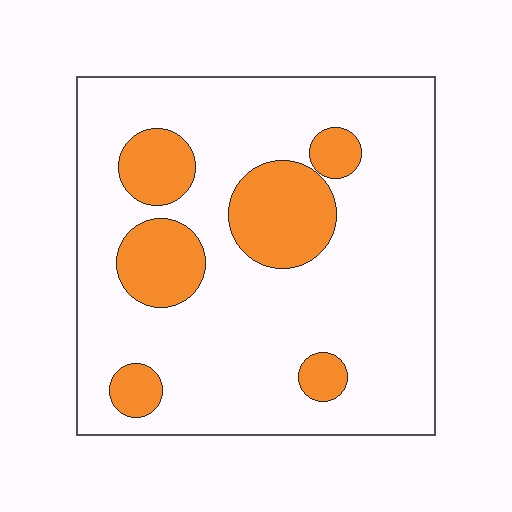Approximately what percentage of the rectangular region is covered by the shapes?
Approximately 20%.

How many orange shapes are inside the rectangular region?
6.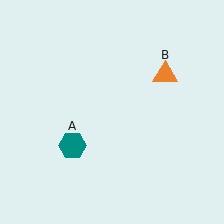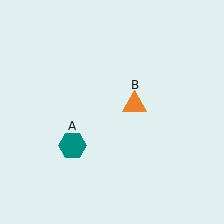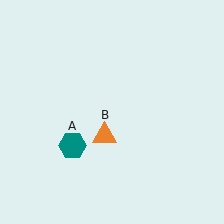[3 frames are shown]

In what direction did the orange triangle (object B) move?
The orange triangle (object B) moved down and to the left.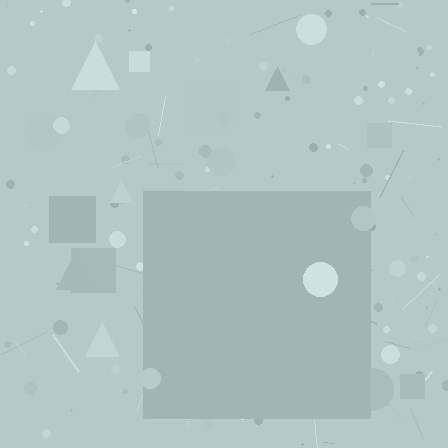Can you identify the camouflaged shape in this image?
The camouflaged shape is a square.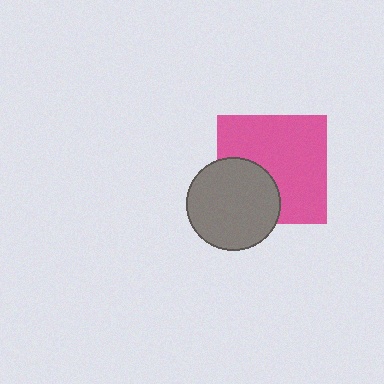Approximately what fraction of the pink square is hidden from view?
Roughly 31% of the pink square is hidden behind the gray circle.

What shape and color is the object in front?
The object in front is a gray circle.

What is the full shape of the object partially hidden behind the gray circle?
The partially hidden object is a pink square.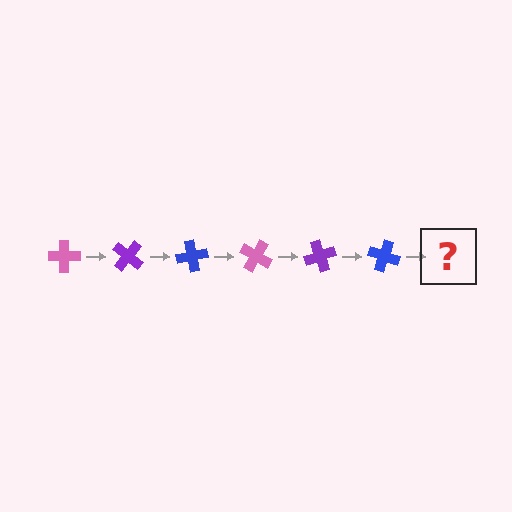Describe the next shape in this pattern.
It should be a pink cross, rotated 240 degrees from the start.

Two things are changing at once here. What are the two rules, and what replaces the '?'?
The two rules are that it rotates 40 degrees each step and the color cycles through pink, purple, and blue. The '?' should be a pink cross, rotated 240 degrees from the start.